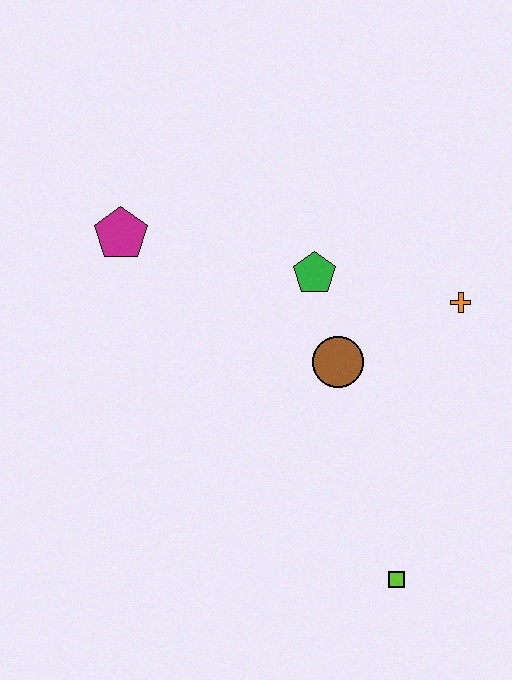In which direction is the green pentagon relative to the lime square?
The green pentagon is above the lime square.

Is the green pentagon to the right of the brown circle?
No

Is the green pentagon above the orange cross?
Yes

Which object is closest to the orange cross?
The brown circle is closest to the orange cross.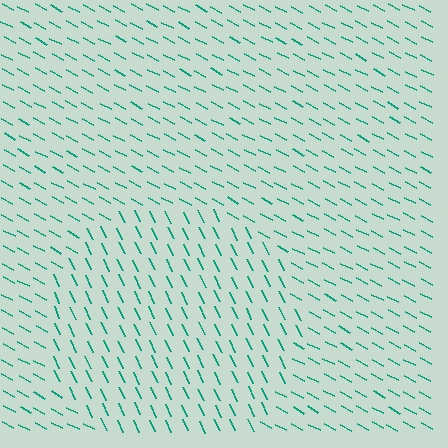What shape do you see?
I see a circle.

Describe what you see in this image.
The image is filled with small teal line segments. A circle region in the image has lines oriented differently from the surrounding lines, creating a visible texture boundary.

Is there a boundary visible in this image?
Yes, there is a texture boundary formed by a change in line orientation.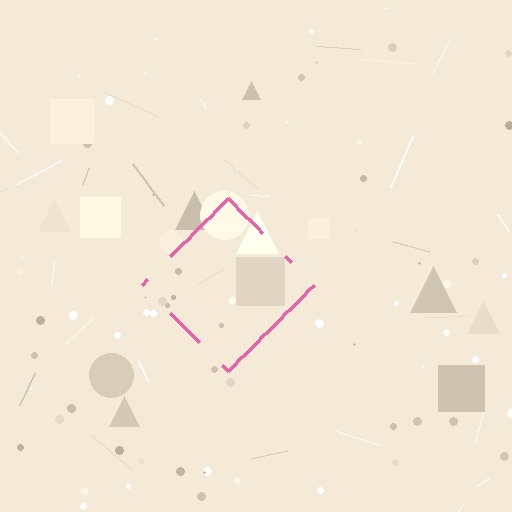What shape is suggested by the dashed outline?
The dashed outline suggests a diamond.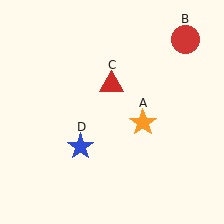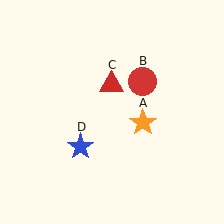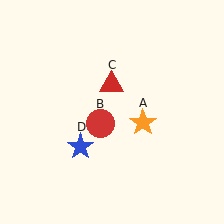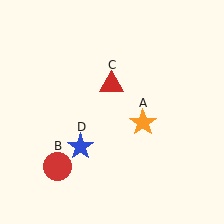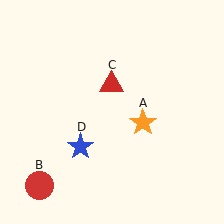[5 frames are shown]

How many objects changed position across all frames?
1 object changed position: red circle (object B).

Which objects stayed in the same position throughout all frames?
Orange star (object A) and red triangle (object C) and blue star (object D) remained stationary.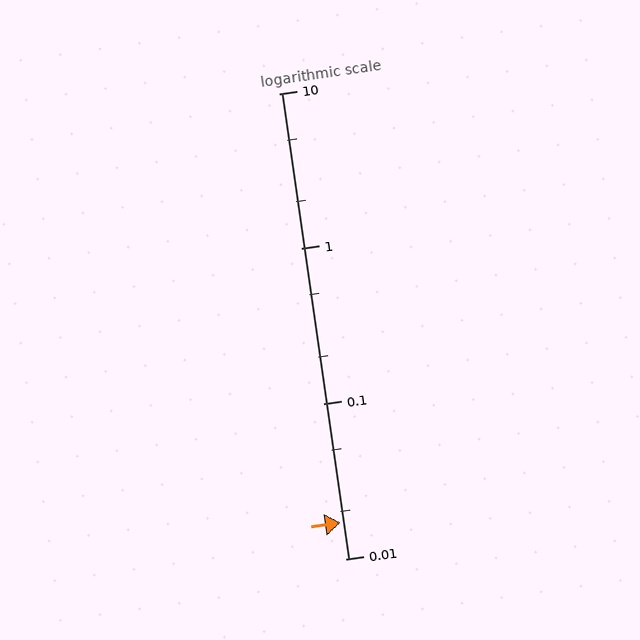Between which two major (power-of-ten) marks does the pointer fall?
The pointer is between 0.01 and 0.1.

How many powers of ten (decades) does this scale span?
The scale spans 3 decades, from 0.01 to 10.